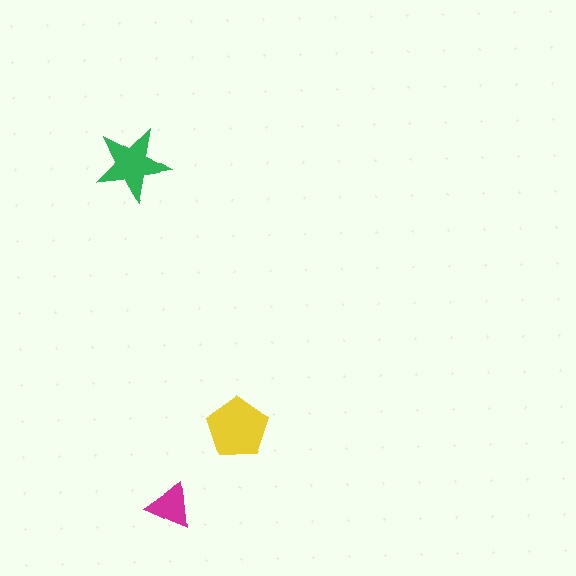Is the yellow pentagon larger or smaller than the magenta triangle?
Larger.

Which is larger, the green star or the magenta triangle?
The green star.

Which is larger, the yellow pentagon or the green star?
The yellow pentagon.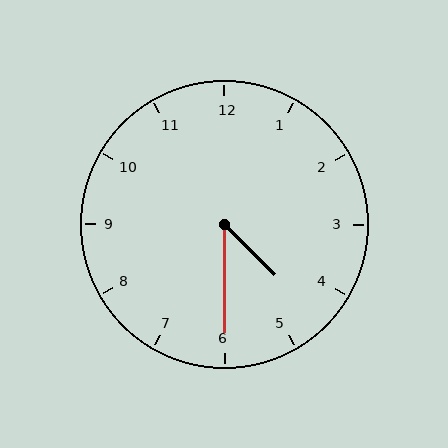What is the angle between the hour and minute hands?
Approximately 45 degrees.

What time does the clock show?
4:30.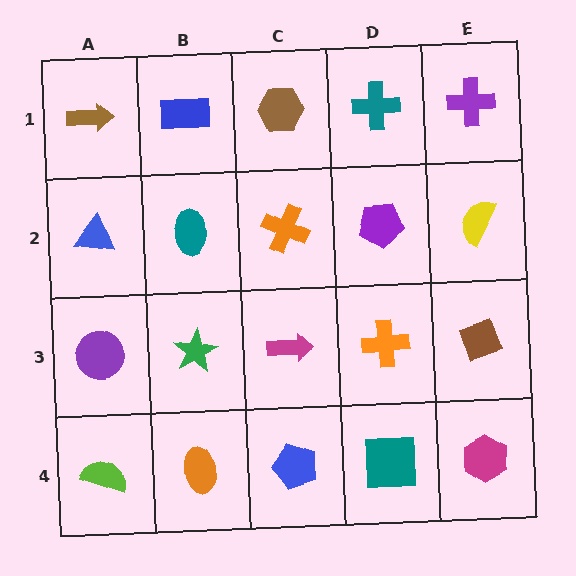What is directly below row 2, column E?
A brown diamond.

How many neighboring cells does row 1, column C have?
3.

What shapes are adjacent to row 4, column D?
An orange cross (row 3, column D), a blue pentagon (row 4, column C), a magenta hexagon (row 4, column E).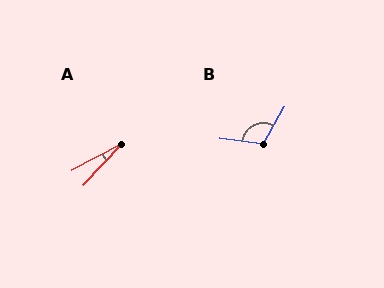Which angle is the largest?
B, at approximately 112 degrees.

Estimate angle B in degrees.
Approximately 112 degrees.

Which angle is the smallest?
A, at approximately 18 degrees.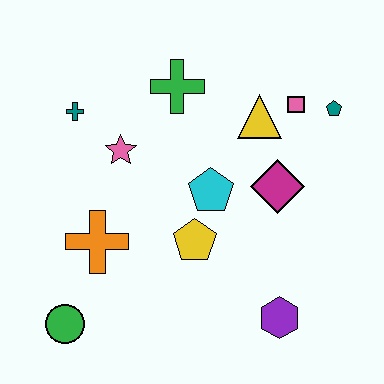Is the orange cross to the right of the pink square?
No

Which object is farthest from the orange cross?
The teal pentagon is farthest from the orange cross.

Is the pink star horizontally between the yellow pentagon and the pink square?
No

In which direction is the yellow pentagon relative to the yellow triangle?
The yellow pentagon is below the yellow triangle.